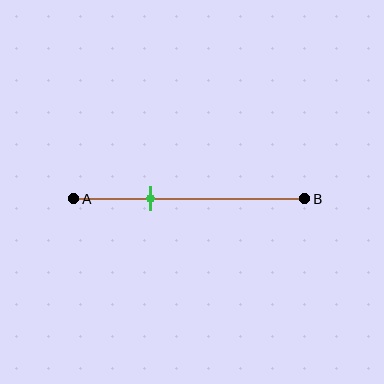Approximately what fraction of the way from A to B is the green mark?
The green mark is approximately 35% of the way from A to B.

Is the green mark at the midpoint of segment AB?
No, the mark is at about 35% from A, not at the 50% midpoint.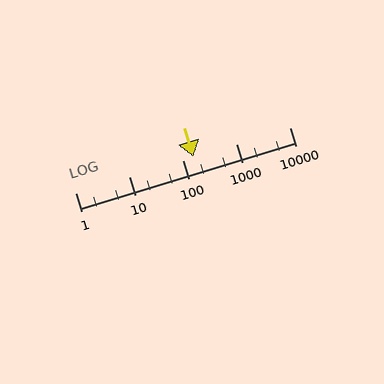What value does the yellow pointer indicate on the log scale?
The pointer indicates approximately 160.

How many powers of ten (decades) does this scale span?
The scale spans 4 decades, from 1 to 10000.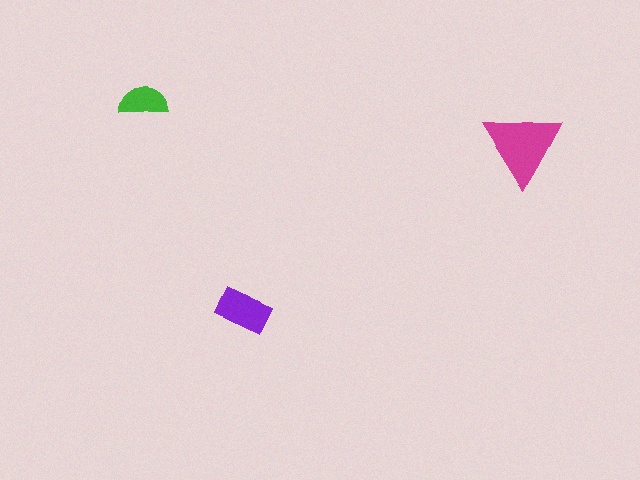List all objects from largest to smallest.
The magenta triangle, the purple rectangle, the green semicircle.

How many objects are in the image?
There are 3 objects in the image.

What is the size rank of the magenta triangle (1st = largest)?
1st.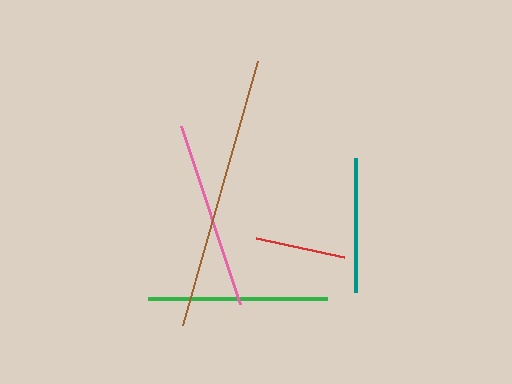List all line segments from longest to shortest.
From longest to shortest: brown, pink, green, teal, red.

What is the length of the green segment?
The green segment is approximately 180 pixels long.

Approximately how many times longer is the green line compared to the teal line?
The green line is approximately 1.3 times the length of the teal line.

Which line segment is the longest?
The brown line is the longest at approximately 275 pixels.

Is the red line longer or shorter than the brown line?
The brown line is longer than the red line.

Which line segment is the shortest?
The red line is the shortest at approximately 90 pixels.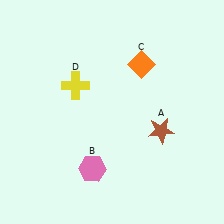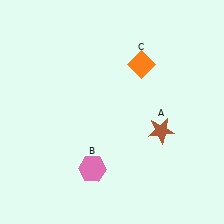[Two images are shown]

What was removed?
The yellow cross (D) was removed in Image 2.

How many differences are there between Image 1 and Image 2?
There is 1 difference between the two images.